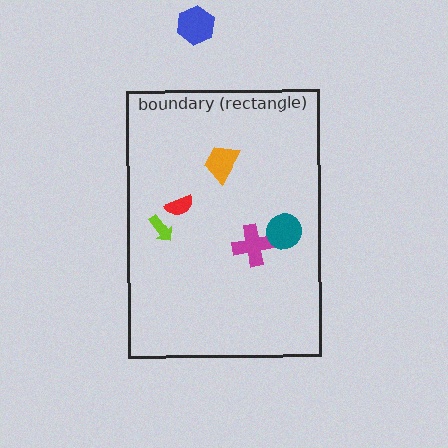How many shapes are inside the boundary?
5 inside, 1 outside.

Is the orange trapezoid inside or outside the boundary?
Inside.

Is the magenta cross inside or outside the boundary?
Inside.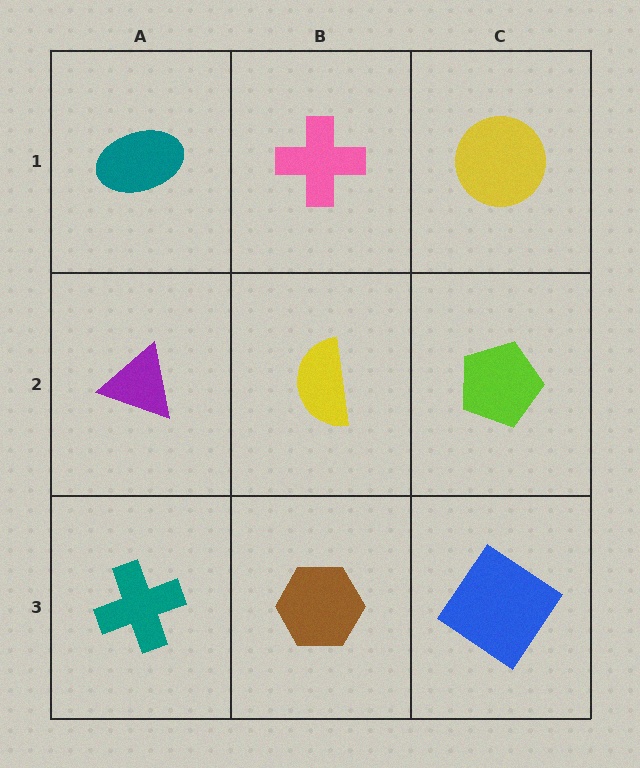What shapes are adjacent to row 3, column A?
A purple triangle (row 2, column A), a brown hexagon (row 3, column B).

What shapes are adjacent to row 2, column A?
A teal ellipse (row 1, column A), a teal cross (row 3, column A), a yellow semicircle (row 2, column B).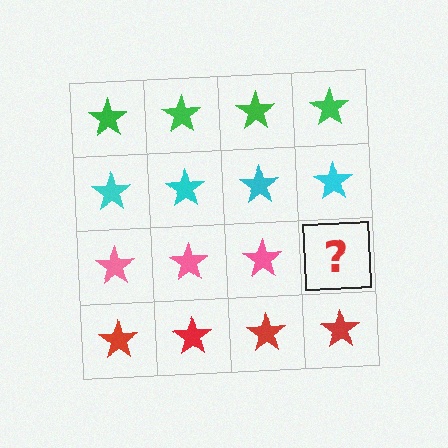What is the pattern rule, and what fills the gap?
The rule is that each row has a consistent color. The gap should be filled with a pink star.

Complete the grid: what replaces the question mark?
The question mark should be replaced with a pink star.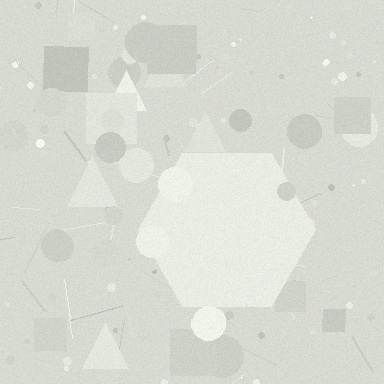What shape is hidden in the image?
A hexagon is hidden in the image.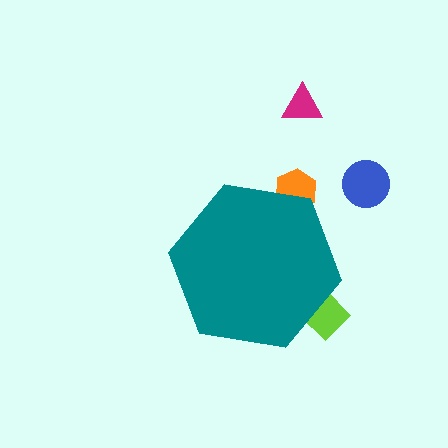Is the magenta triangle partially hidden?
No, the magenta triangle is fully visible.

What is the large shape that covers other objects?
A teal hexagon.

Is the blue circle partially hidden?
No, the blue circle is fully visible.